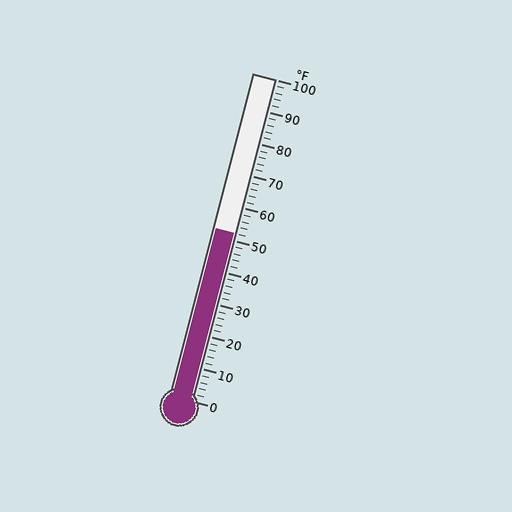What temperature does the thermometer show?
The thermometer shows approximately 52°F.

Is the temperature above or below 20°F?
The temperature is above 20°F.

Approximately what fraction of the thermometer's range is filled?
The thermometer is filled to approximately 50% of its range.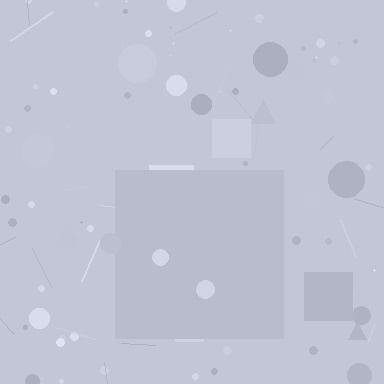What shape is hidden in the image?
A square is hidden in the image.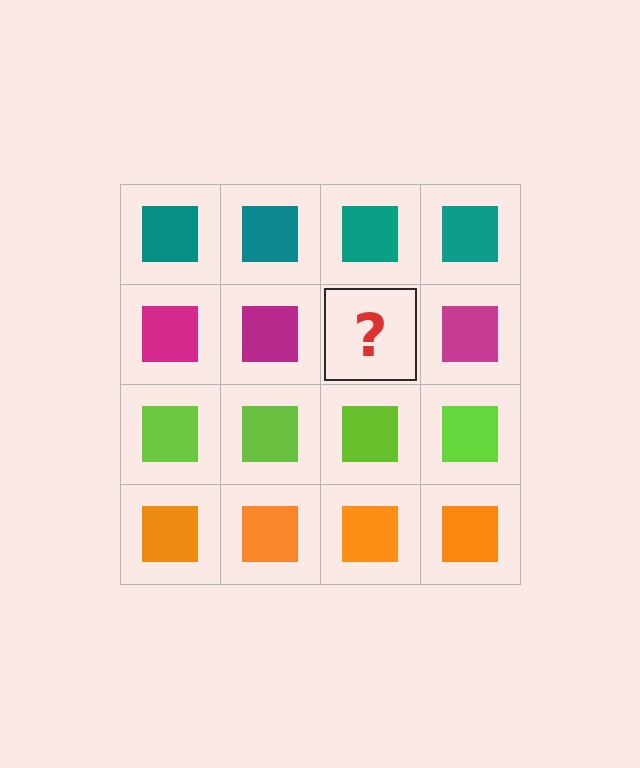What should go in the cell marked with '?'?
The missing cell should contain a magenta square.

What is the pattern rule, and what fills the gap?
The rule is that each row has a consistent color. The gap should be filled with a magenta square.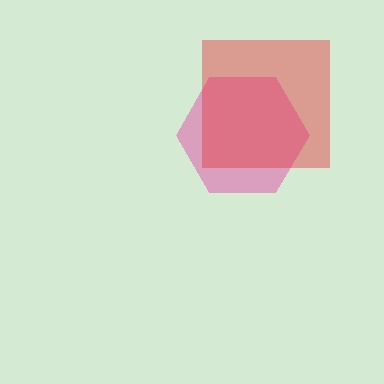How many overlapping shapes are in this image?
There are 2 overlapping shapes in the image.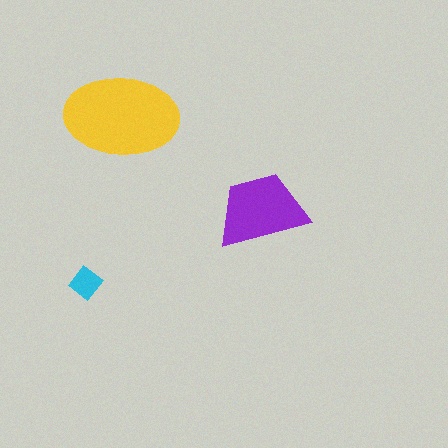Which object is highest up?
The yellow ellipse is topmost.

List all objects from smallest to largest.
The cyan diamond, the purple trapezoid, the yellow ellipse.